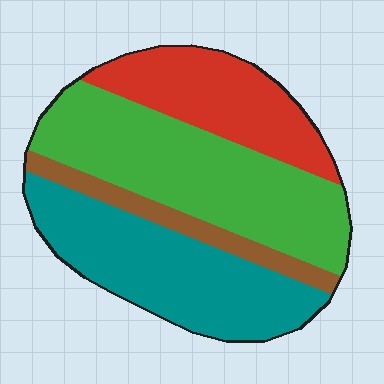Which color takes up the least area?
Brown, at roughly 10%.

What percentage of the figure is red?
Red covers about 20% of the figure.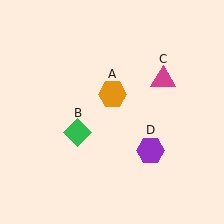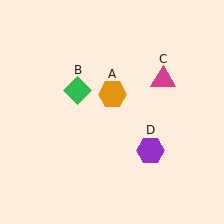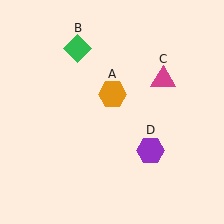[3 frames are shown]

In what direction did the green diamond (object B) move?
The green diamond (object B) moved up.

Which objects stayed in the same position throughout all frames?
Orange hexagon (object A) and magenta triangle (object C) and purple hexagon (object D) remained stationary.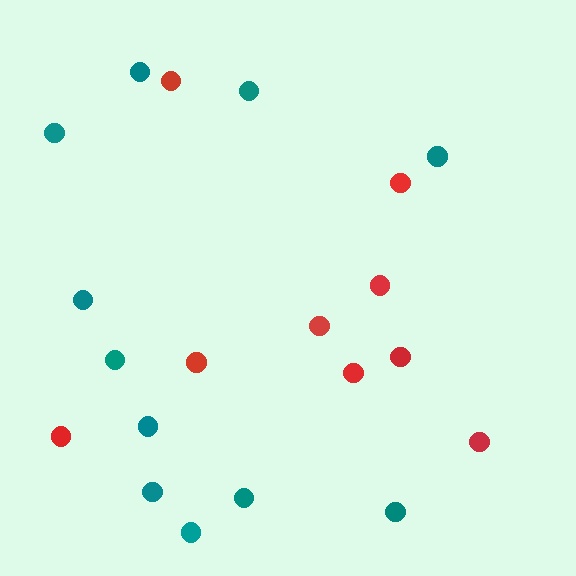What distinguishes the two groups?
There are 2 groups: one group of teal circles (11) and one group of red circles (9).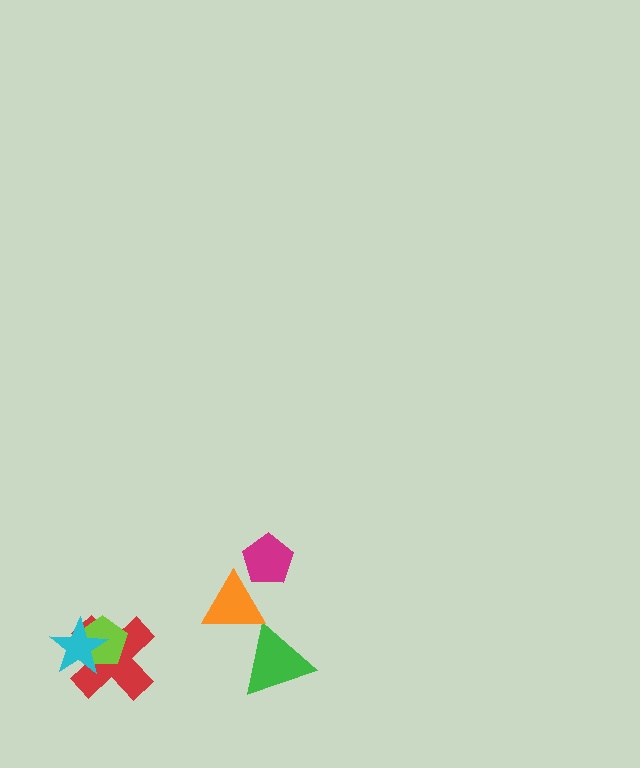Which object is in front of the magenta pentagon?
The orange triangle is in front of the magenta pentagon.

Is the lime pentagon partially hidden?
Yes, it is partially covered by another shape.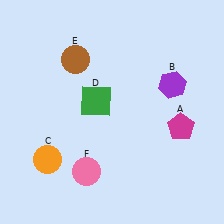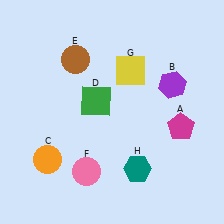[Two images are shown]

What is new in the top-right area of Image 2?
A yellow square (G) was added in the top-right area of Image 2.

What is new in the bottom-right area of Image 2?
A teal hexagon (H) was added in the bottom-right area of Image 2.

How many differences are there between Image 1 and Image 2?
There are 2 differences between the two images.